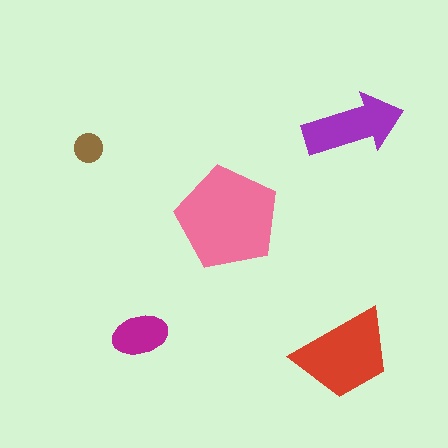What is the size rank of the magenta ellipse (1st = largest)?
4th.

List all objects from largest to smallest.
The pink pentagon, the red trapezoid, the purple arrow, the magenta ellipse, the brown circle.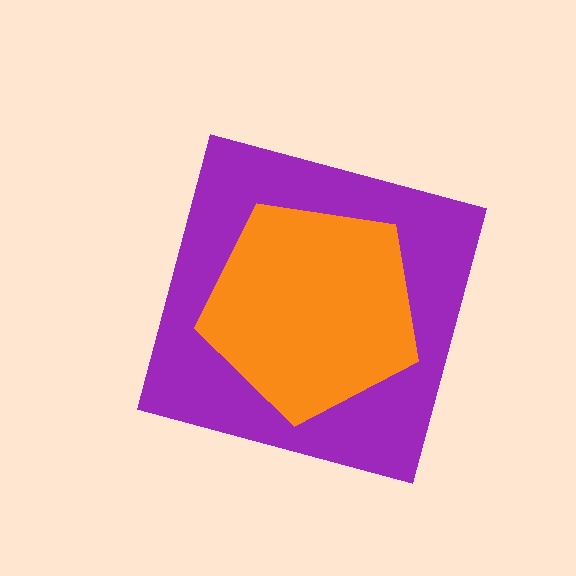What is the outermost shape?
The purple diamond.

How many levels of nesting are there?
2.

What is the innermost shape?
The orange pentagon.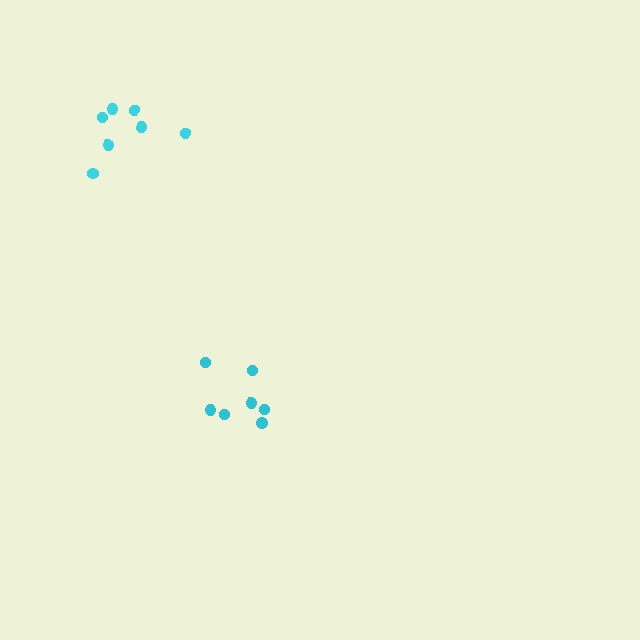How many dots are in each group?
Group 1: 7 dots, Group 2: 7 dots (14 total).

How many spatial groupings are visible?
There are 2 spatial groupings.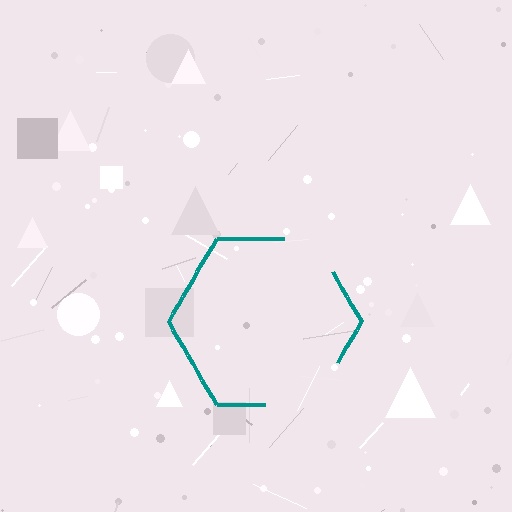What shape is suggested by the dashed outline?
The dashed outline suggests a hexagon.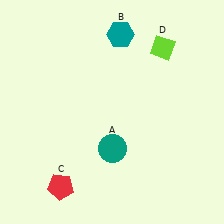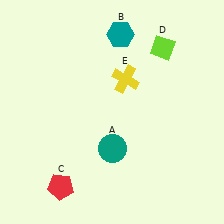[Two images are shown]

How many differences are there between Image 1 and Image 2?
There is 1 difference between the two images.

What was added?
A yellow cross (E) was added in Image 2.